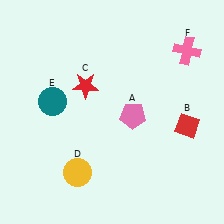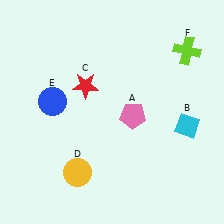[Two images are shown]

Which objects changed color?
B changed from red to cyan. E changed from teal to blue. F changed from pink to lime.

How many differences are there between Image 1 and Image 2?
There are 3 differences between the two images.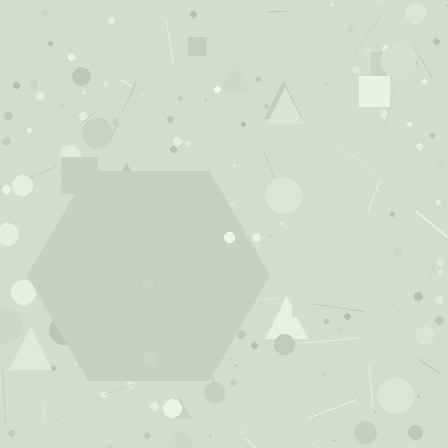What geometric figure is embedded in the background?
A hexagon is embedded in the background.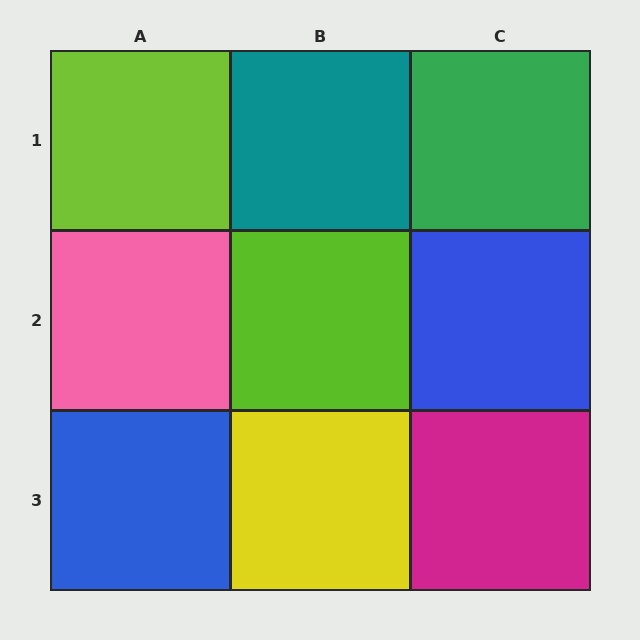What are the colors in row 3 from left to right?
Blue, yellow, magenta.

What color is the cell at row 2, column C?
Blue.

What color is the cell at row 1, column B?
Teal.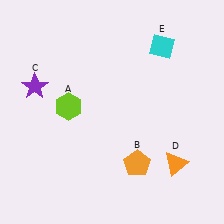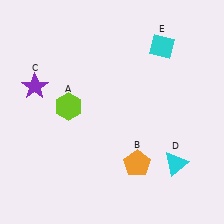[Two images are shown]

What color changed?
The triangle (D) changed from orange in Image 1 to cyan in Image 2.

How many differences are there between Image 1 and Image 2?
There is 1 difference between the two images.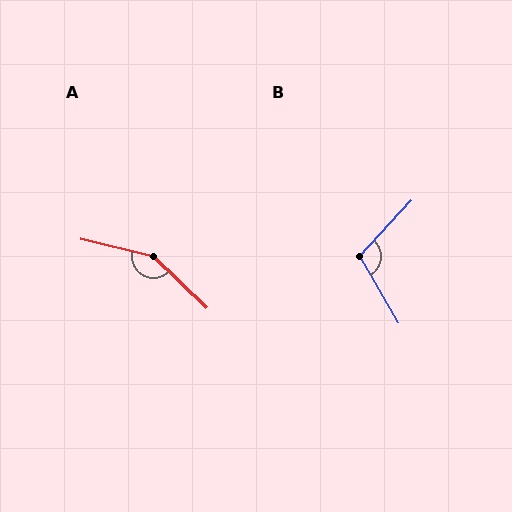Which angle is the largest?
A, at approximately 150 degrees.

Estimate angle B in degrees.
Approximately 107 degrees.